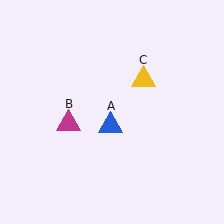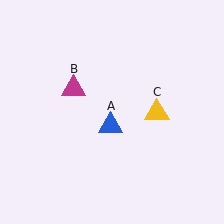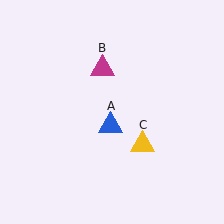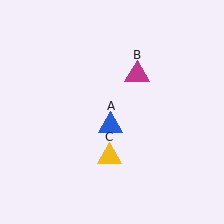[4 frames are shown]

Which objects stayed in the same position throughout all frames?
Blue triangle (object A) remained stationary.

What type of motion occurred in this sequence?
The magenta triangle (object B), yellow triangle (object C) rotated clockwise around the center of the scene.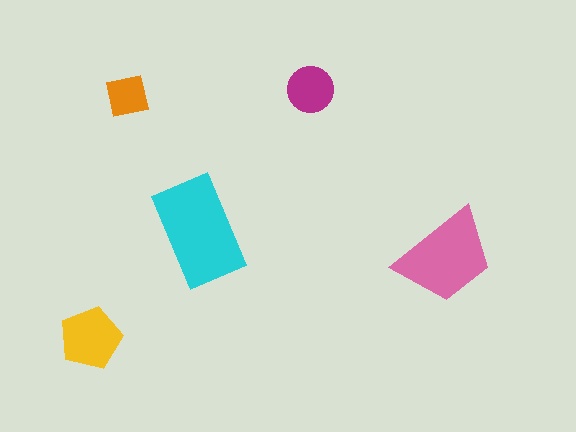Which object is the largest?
The cyan rectangle.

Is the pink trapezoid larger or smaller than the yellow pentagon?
Larger.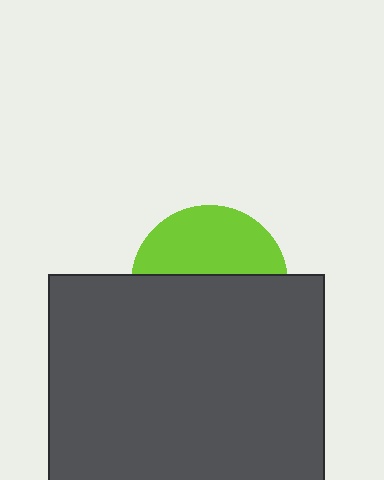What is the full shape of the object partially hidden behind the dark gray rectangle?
The partially hidden object is a lime circle.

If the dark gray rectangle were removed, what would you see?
You would see the complete lime circle.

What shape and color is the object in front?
The object in front is a dark gray rectangle.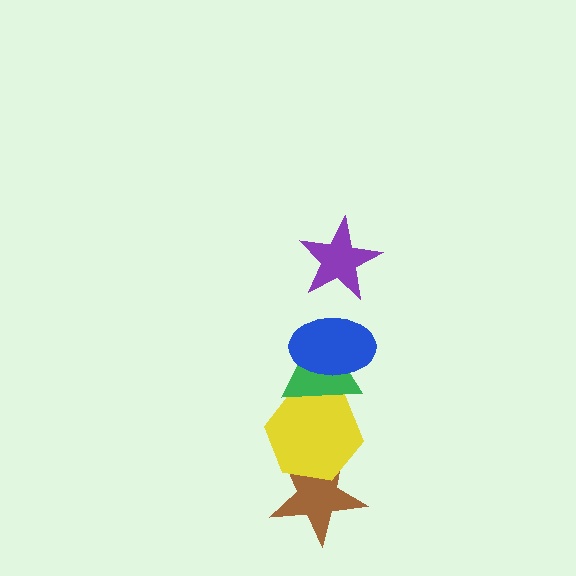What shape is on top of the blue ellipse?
The purple star is on top of the blue ellipse.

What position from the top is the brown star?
The brown star is 5th from the top.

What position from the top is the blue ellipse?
The blue ellipse is 2nd from the top.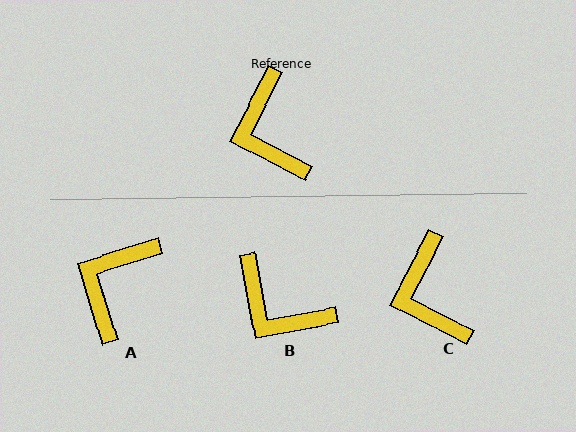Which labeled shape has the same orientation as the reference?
C.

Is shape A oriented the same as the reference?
No, it is off by about 46 degrees.